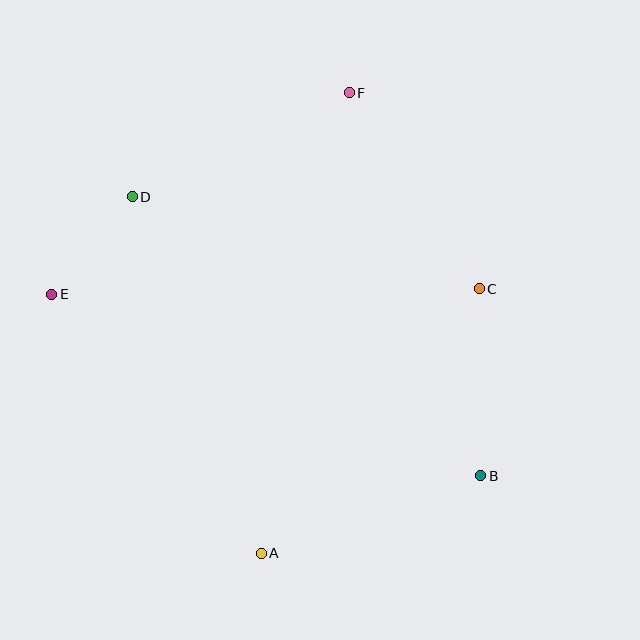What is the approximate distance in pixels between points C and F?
The distance between C and F is approximately 236 pixels.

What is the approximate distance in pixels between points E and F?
The distance between E and F is approximately 359 pixels.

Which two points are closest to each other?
Points D and E are closest to each other.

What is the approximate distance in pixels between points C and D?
The distance between C and D is approximately 359 pixels.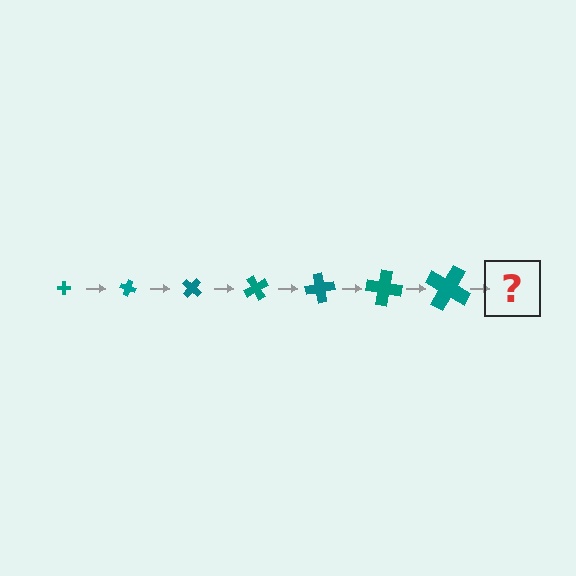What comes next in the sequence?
The next element should be a cross, larger than the previous one and rotated 140 degrees from the start.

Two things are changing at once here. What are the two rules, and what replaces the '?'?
The two rules are that the cross grows larger each step and it rotates 20 degrees each step. The '?' should be a cross, larger than the previous one and rotated 140 degrees from the start.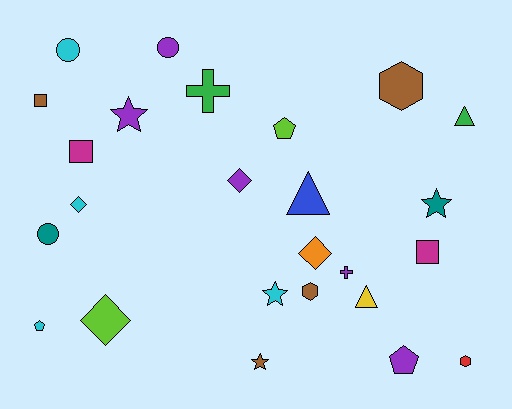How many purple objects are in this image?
There are 5 purple objects.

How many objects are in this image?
There are 25 objects.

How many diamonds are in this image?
There are 4 diamonds.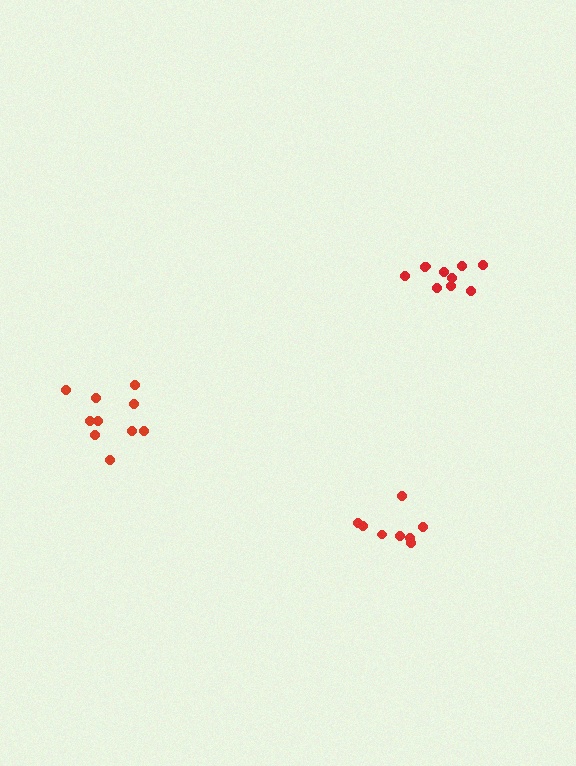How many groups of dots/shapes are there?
There are 3 groups.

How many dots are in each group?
Group 1: 10 dots, Group 2: 8 dots, Group 3: 10 dots (28 total).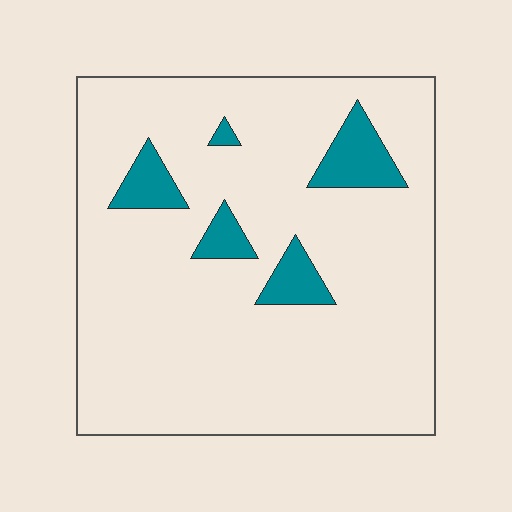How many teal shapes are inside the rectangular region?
5.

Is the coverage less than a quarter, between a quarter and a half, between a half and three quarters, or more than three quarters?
Less than a quarter.